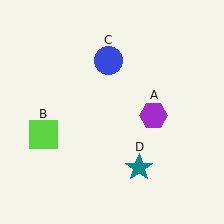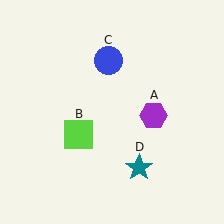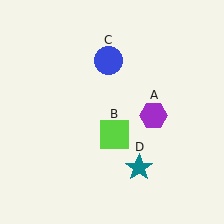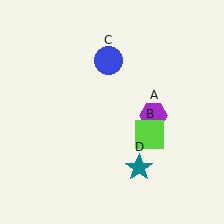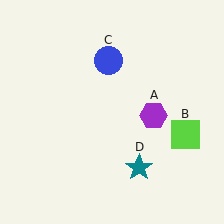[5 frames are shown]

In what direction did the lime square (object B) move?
The lime square (object B) moved right.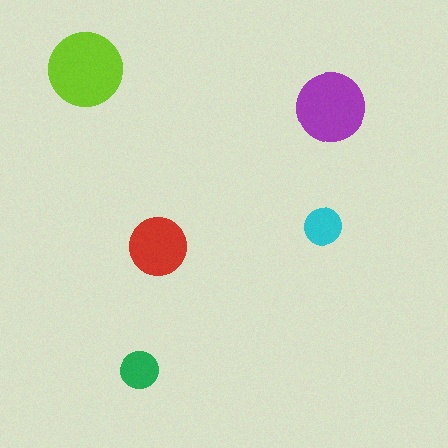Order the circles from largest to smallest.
the lime one, the purple one, the red one, the green one, the cyan one.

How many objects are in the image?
There are 5 objects in the image.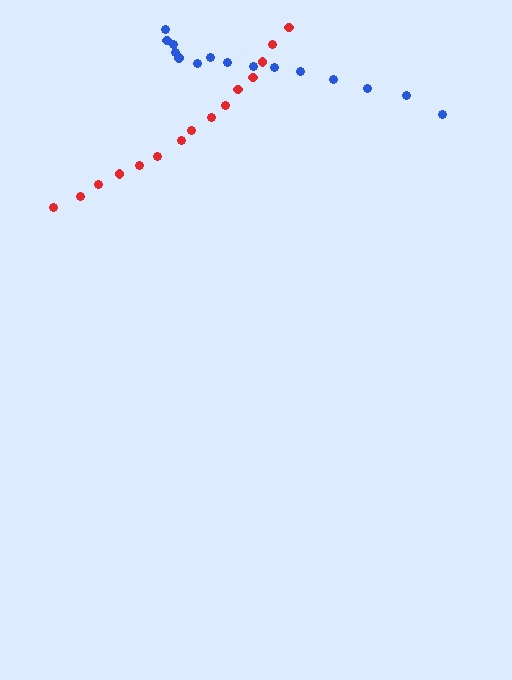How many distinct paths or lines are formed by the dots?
There are 2 distinct paths.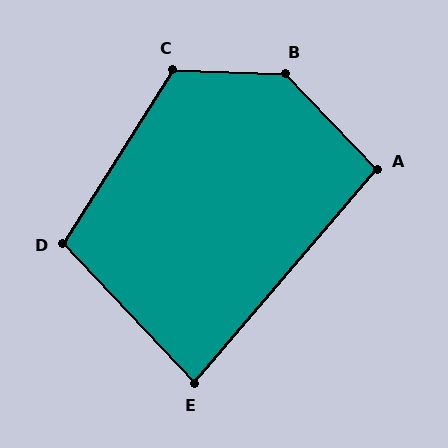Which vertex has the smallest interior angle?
E, at approximately 84 degrees.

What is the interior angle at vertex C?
Approximately 120 degrees (obtuse).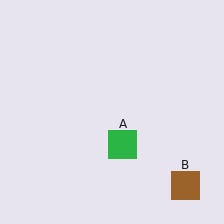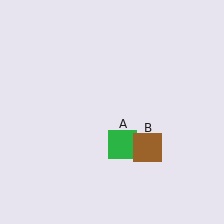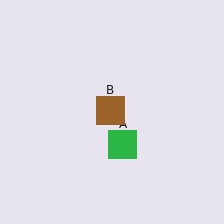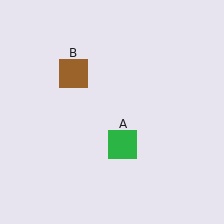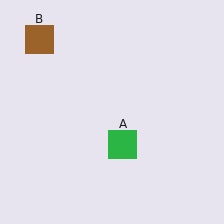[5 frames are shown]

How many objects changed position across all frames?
1 object changed position: brown square (object B).